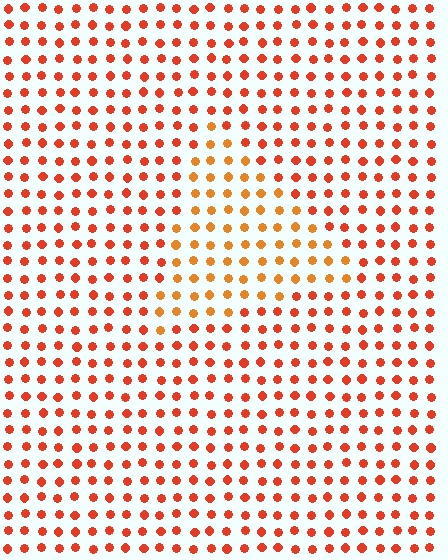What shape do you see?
I see a triangle.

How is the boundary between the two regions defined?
The boundary is defined purely by a slight shift in hue (about 24 degrees). Spacing, size, and orientation are identical on both sides.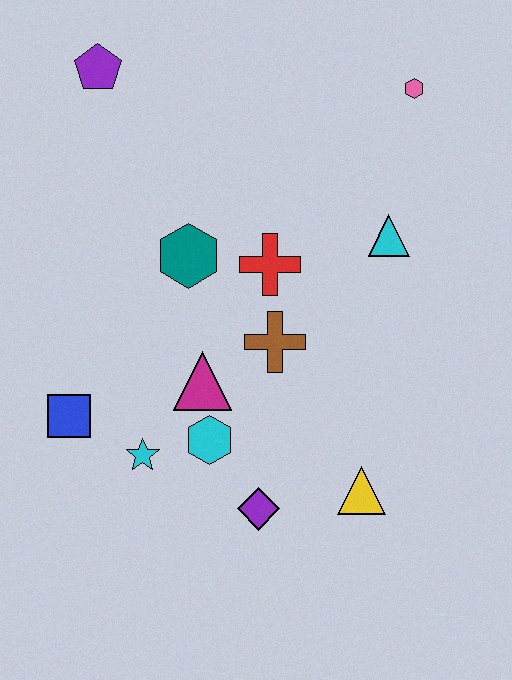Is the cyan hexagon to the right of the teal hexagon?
Yes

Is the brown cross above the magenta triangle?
Yes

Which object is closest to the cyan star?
The cyan hexagon is closest to the cyan star.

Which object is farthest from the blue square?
The pink hexagon is farthest from the blue square.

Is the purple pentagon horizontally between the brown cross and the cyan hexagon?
No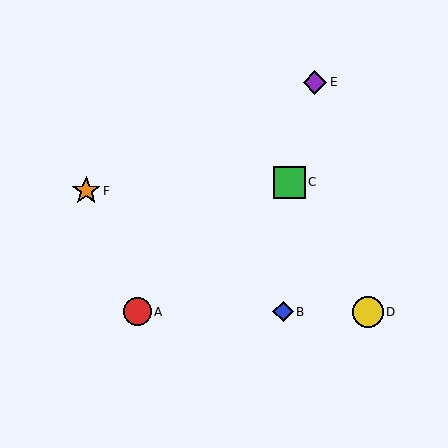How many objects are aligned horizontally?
3 objects (A, B, D) are aligned horizontally.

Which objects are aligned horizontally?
Objects A, B, D are aligned horizontally.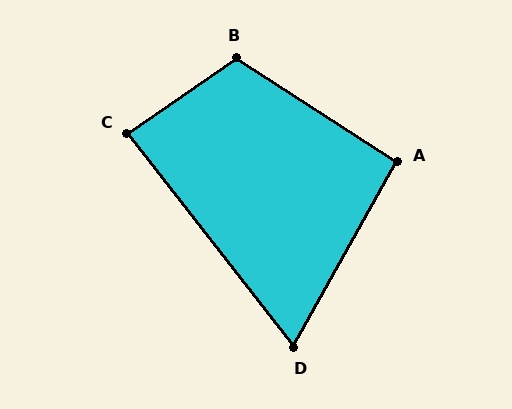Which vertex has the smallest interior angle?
D, at approximately 67 degrees.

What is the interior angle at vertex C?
Approximately 86 degrees (approximately right).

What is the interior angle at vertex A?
Approximately 94 degrees (approximately right).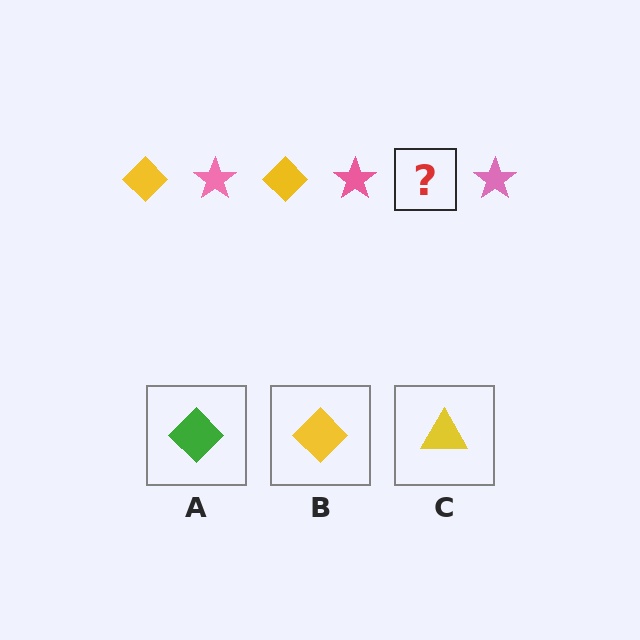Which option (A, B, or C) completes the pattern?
B.